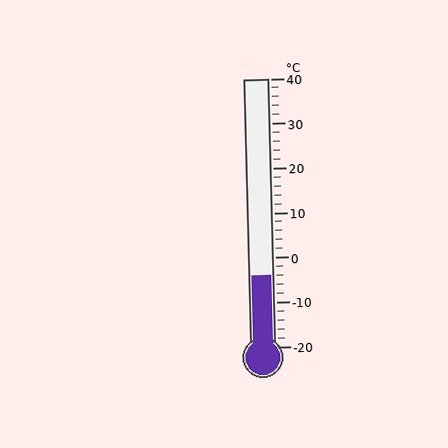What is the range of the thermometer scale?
The thermometer scale ranges from -20°C to 40°C.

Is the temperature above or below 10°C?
The temperature is below 10°C.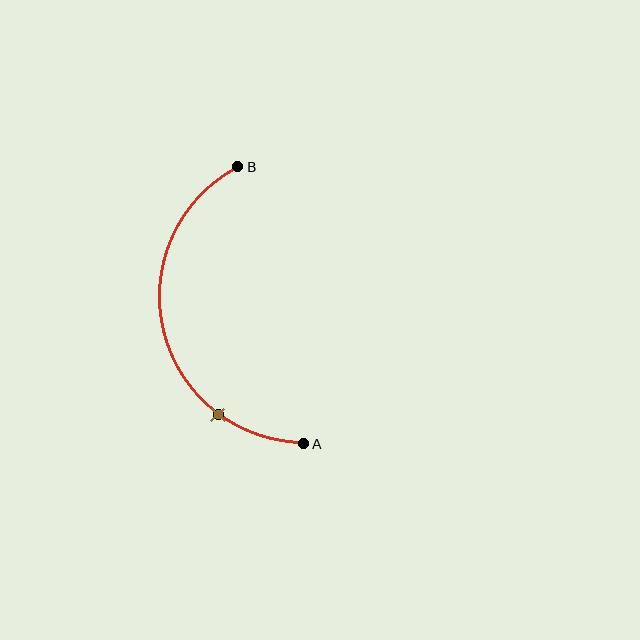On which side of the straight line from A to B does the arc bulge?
The arc bulges to the left of the straight line connecting A and B.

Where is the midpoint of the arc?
The arc midpoint is the point on the curve farthest from the straight line joining A and B. It sits to the left of that line.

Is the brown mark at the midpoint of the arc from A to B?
No. The brown mark lies on the arc but is closer to endpoint A. The arc midpoint would be at the point on the curve equidistant along the arc from both A and B.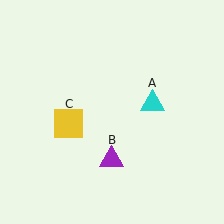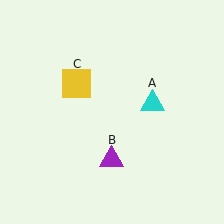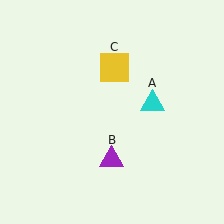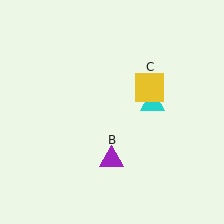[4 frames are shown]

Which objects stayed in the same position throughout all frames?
Cyan triangle (object A) and purple triangle (object B) remained stationary.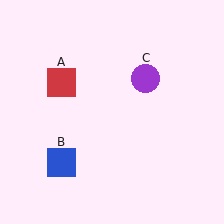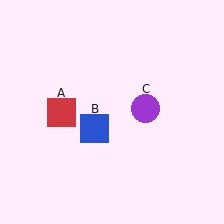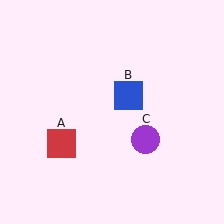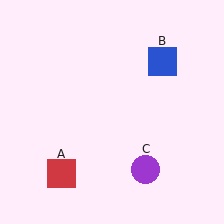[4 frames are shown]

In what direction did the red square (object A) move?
The red square (object A) moved down.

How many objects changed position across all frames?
3 objects changed position: red square (object A), blue square (object B), purple circle (object C).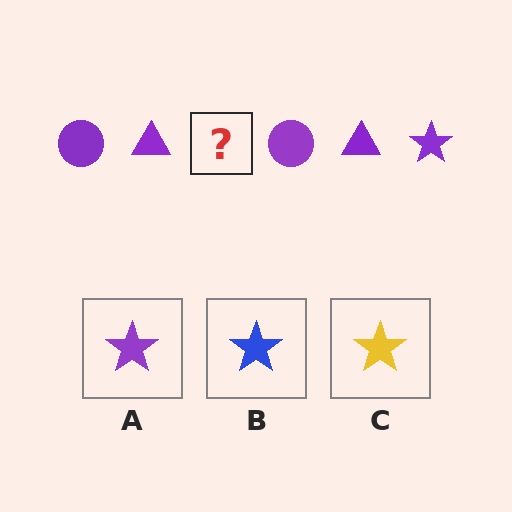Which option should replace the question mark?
Option A.